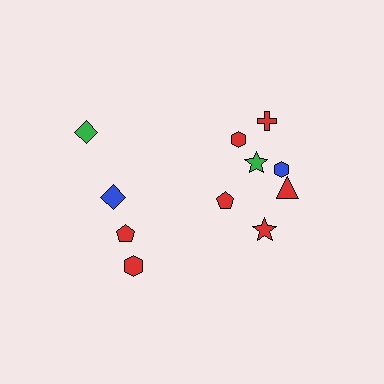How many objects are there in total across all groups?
There are 11 objects.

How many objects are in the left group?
There are 4 objects.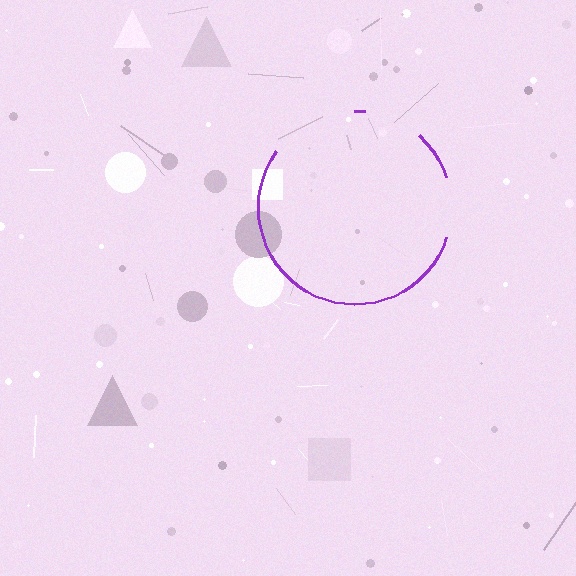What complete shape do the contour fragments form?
The contour fragments form a circle.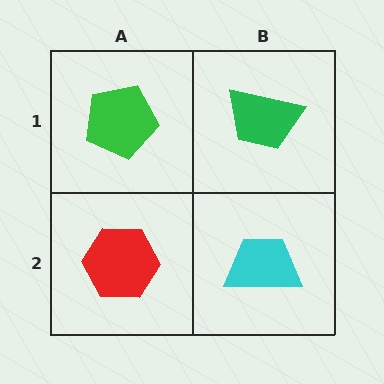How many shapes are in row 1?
2 shapes.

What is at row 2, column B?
A cyan trapezoid.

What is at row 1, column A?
A green pentagon.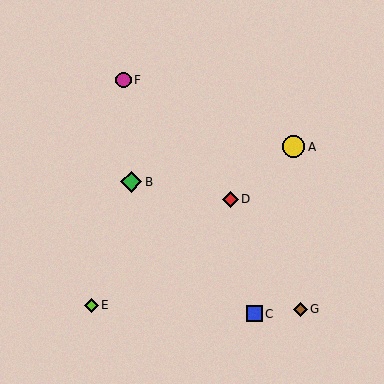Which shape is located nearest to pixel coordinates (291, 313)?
The brown diamond (labeled G) at (300, 310) is nearest to that location.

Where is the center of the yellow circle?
The center of the yellow circle is at (293, 147).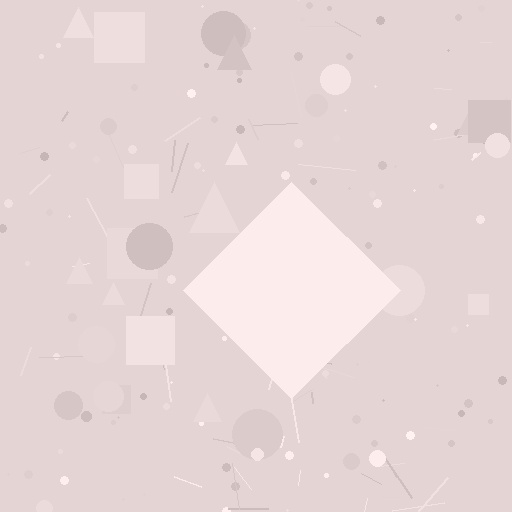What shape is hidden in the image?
A diamond is hidden in the image.